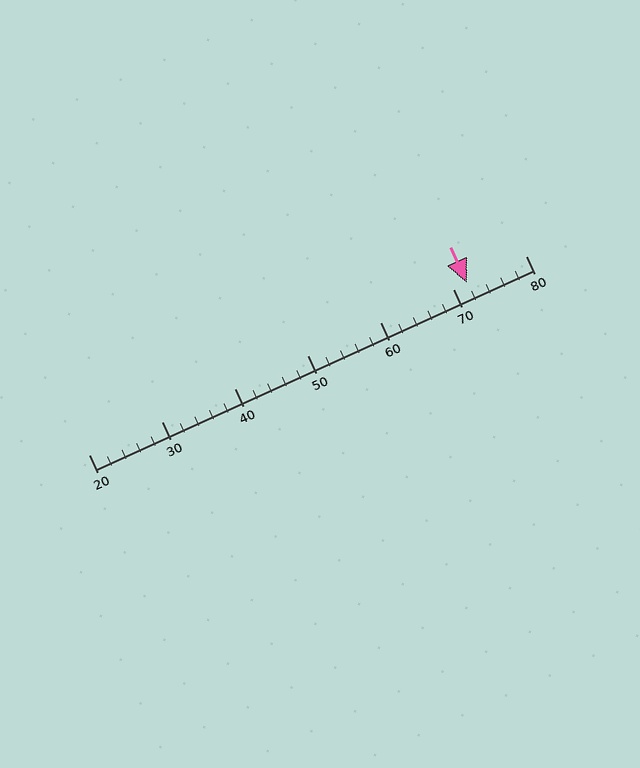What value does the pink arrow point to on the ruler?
The pink arrow points to approximately 72.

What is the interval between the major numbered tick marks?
The major tick marks are spaced 10 units apart.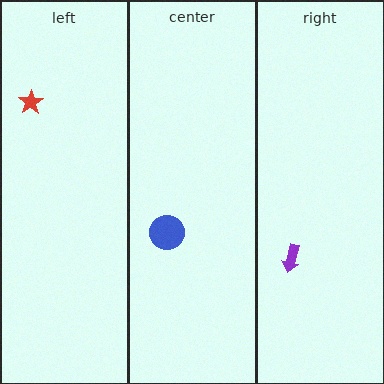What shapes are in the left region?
The red star.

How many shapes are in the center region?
1.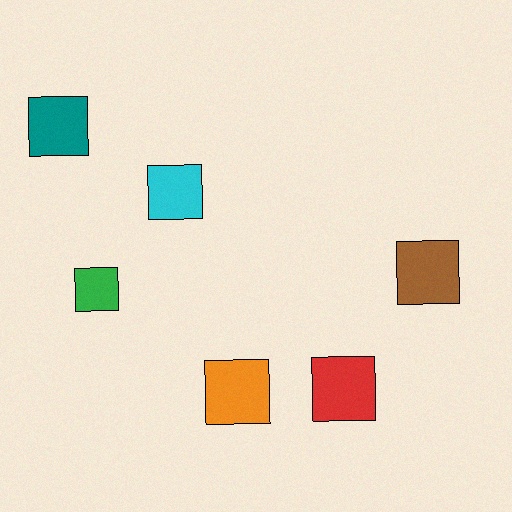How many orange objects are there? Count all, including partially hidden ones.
There is 1 orange object.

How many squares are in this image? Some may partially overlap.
There are 6 squares.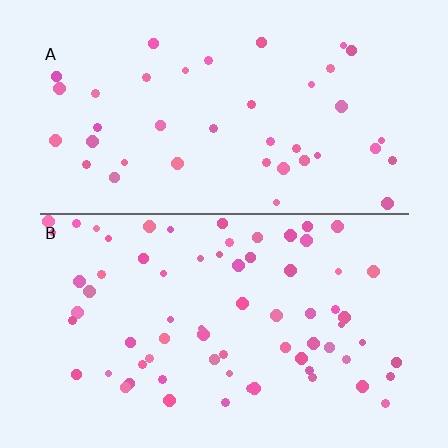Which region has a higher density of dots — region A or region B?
B (the bottom).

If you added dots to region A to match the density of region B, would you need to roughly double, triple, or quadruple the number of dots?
Approximately double.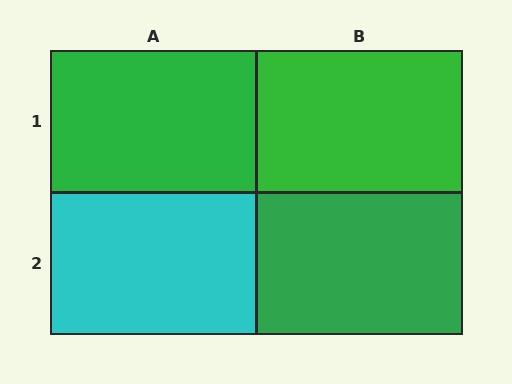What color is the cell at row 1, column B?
Green.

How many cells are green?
3 cells are green.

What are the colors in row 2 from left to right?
Cyan, green.